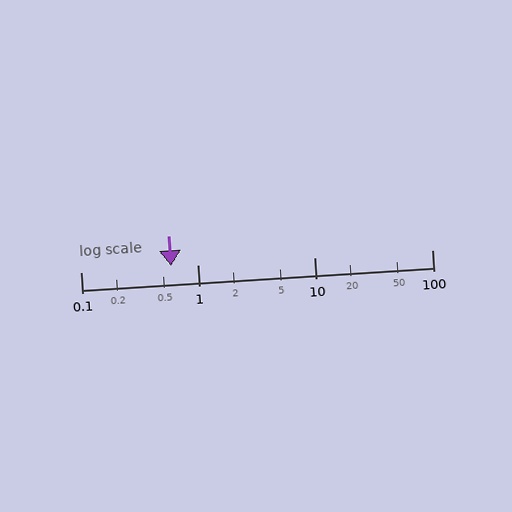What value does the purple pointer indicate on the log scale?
The pointer indicates approximately 0.59.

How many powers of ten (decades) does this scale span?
The scale spans 3 decades, from 0.1 to 100.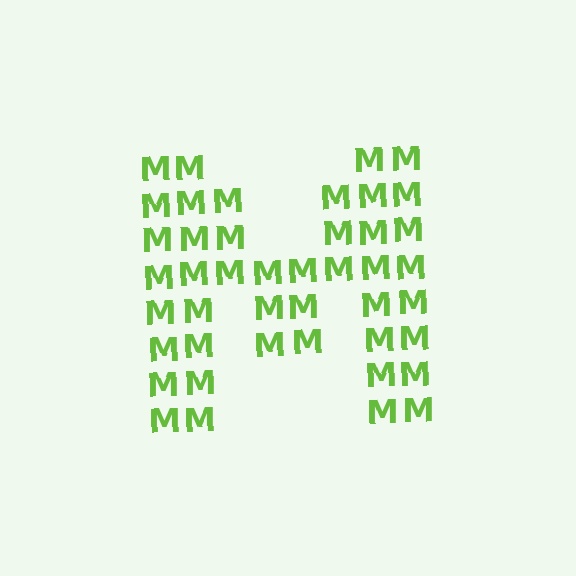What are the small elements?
The small elements are letter M's.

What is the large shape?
The large shape is the letter M.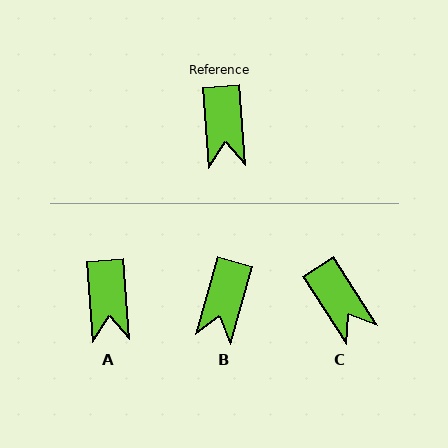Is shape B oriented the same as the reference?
No, it is off by about 20 degrees.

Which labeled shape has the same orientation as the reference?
A.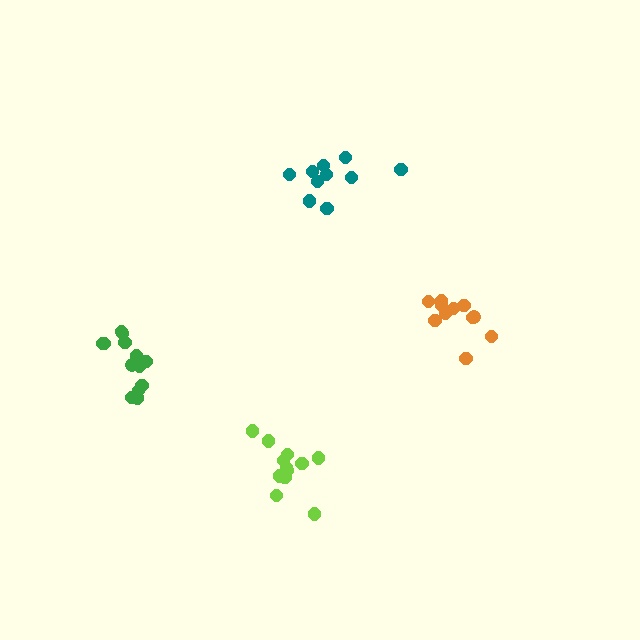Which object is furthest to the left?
The green cluster is leftmost.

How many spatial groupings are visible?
There are 4 spatial groupings.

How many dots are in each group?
Group 1: 12 dots, Group 2: 13 dots, Group 3: 12 dots, Group 4: 10 dots (47 total).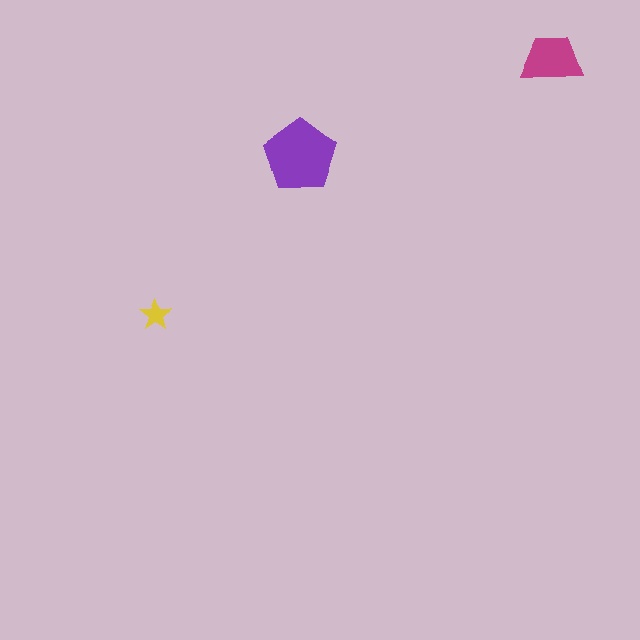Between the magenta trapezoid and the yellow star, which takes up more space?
The magenta trapezoid.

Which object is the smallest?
The yellow star.